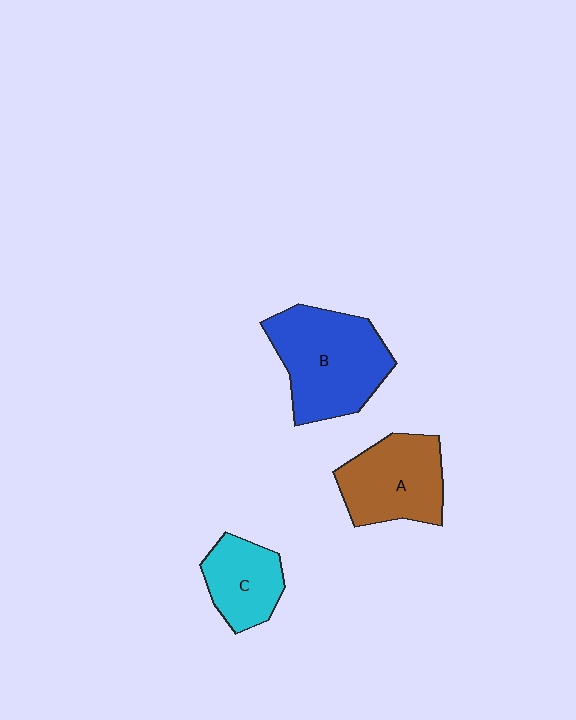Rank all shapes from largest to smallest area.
From largest to smallest: B (blue), A (brown), C (cyan).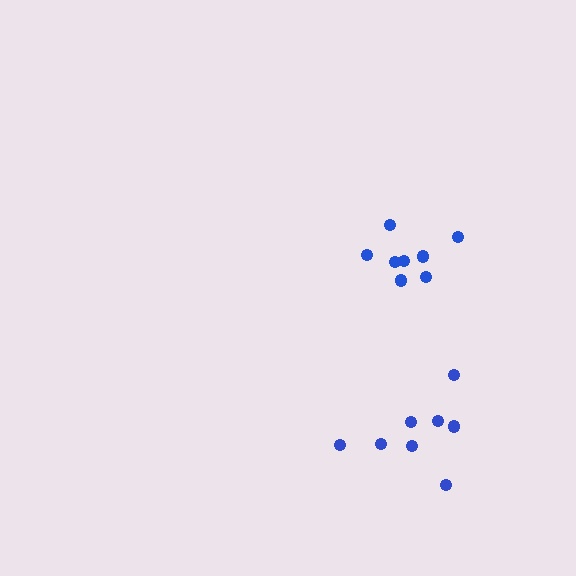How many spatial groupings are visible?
There are 2 spatial groupings.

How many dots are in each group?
Group 1: 8 dots, Group 2: 8 dots (16 total).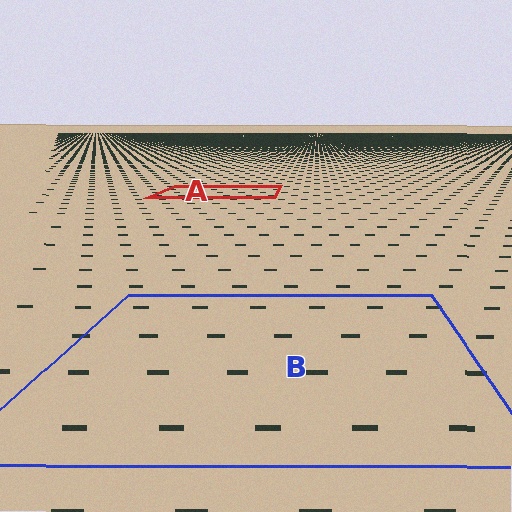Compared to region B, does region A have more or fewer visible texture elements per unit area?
Region A has more texture elements per unit area — they are packed more densely because it is farther away.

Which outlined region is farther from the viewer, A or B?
Region A is farther from the viewer — the texture elements inside it appear smaller and more densely packed.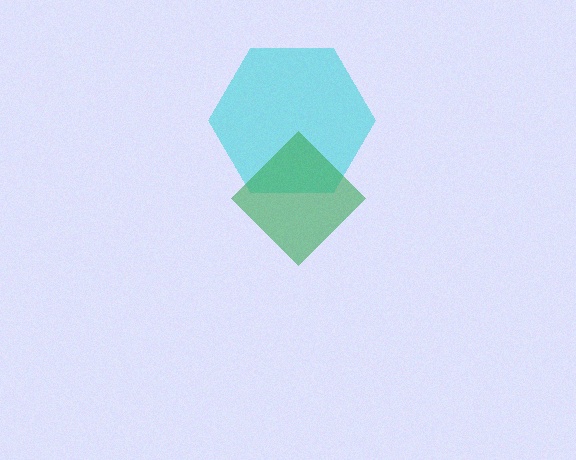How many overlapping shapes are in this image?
There are 2 overlapping shapes in the image.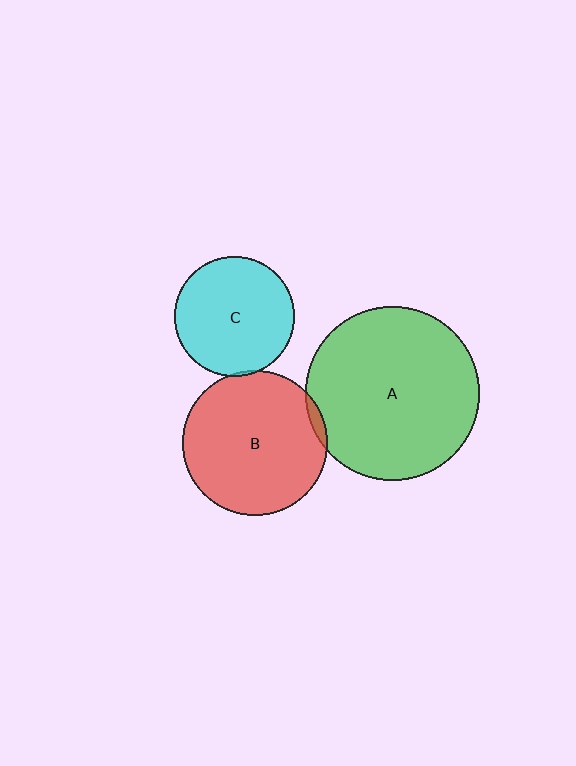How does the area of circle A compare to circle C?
Approximately 2.1 times.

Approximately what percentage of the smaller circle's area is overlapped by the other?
Approximately 5%.